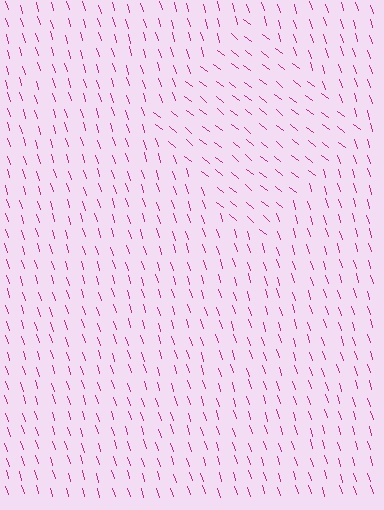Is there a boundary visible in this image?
Yes, there is a texture boundary formed by a change in line orientation.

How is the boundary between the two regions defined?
The boundary is defined purely by a change in line orientation (approximately 34 degrees difference). All lines are the same color and thickness.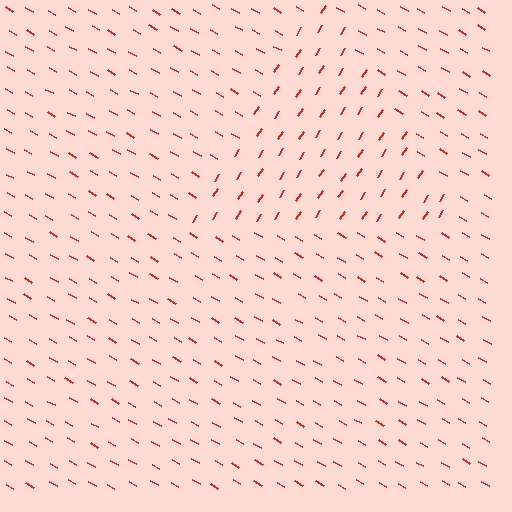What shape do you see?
I see a triangle.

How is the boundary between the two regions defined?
The boundary is defined purely by a change in line orientation (approximately 87 degrees difference). All lines are the same color and thickness.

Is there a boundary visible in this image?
Yes, there is a texture boundary formed by a change in line orientation.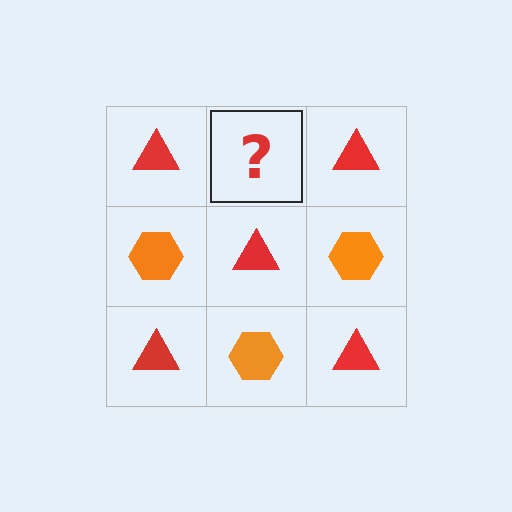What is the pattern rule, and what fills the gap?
The rule is that it alternates red triangle and orange hexagon in a checkerboard pattern. The gap should be filled with an orange hexagon.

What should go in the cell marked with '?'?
The missing cell should contain an orange hexagon.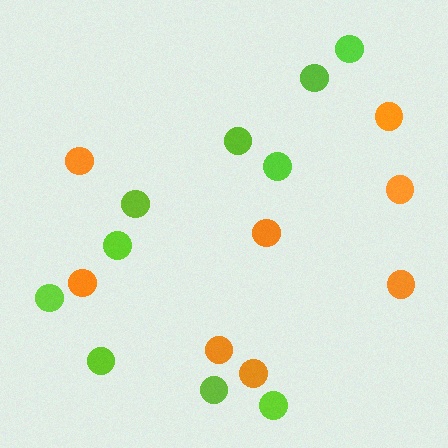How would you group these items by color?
There are 2 groups: one group of lime circles (10) and one group of orange circles (8).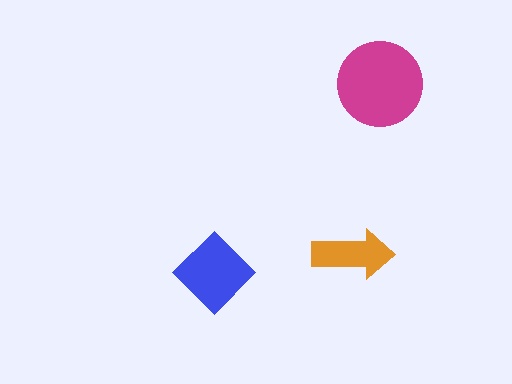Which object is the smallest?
The orange arrow.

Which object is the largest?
The magenta circle.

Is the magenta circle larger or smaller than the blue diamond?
Larger.